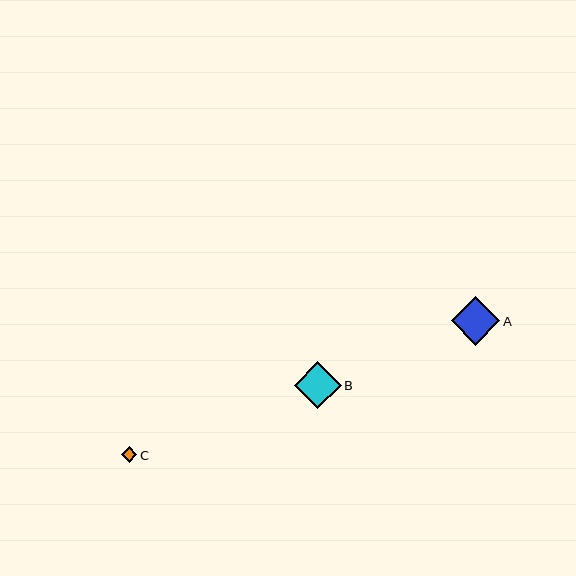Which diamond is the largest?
Diamond A is the largest with a size of approximately 49 pixels.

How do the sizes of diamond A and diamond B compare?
Diamond A and diamond B are approximately the same size.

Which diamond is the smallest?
Diamond C is the smallest with a size of approximately 16 pixels.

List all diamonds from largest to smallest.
From largest to smallest: A, B, C.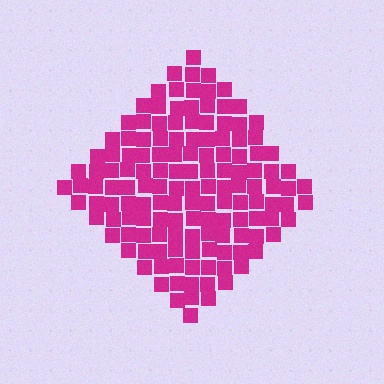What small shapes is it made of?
It is made of small squares.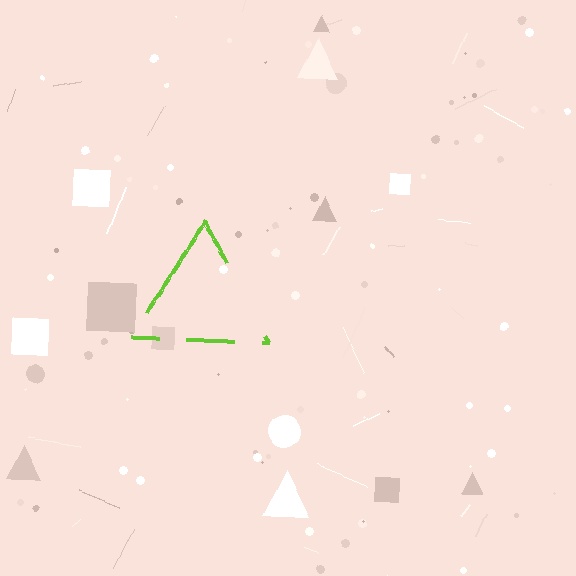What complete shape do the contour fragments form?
The contour fragments form a triangle.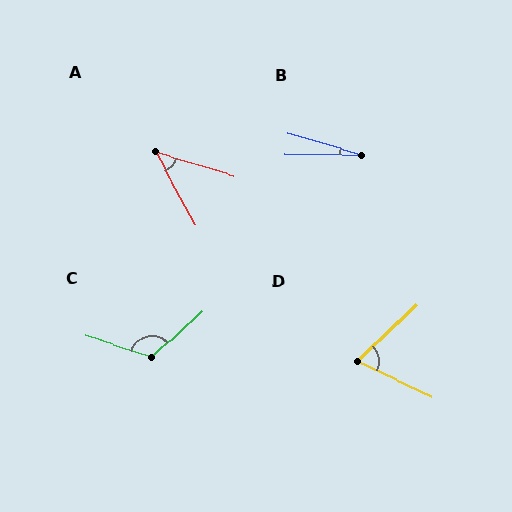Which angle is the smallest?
B, at approximately 16 degrees.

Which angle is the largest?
C, at approximately 120 degrees.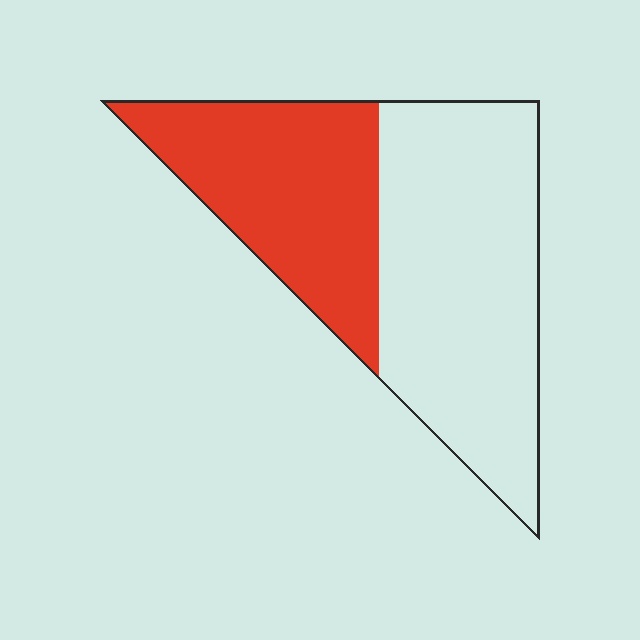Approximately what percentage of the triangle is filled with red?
Approximately 40%.